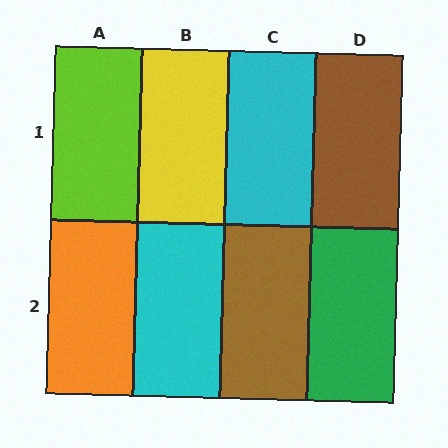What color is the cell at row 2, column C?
Brown.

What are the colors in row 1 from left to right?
Lime, yellow, cyan, brown.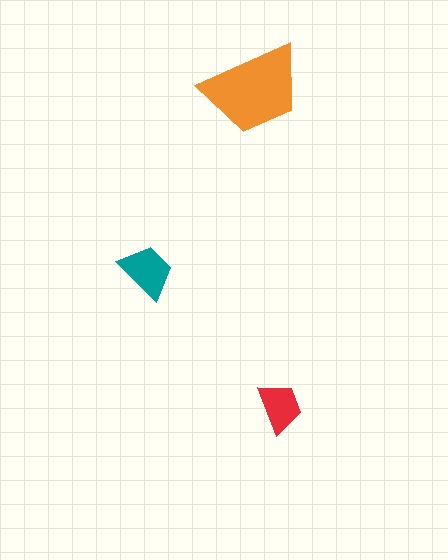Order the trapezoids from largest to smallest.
the orange one, the teal one, the red one.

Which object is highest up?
The orange trapezoid is topmost.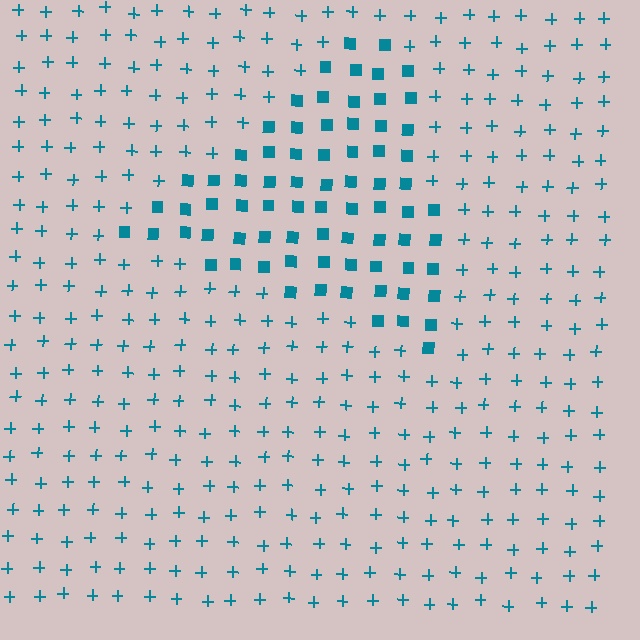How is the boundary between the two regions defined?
The boundary is defined by a change in element shape: squares inside vs. plus signs outside. All elements share the same color and spacing.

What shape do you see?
I see a triangle.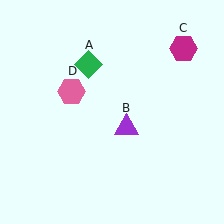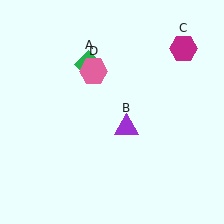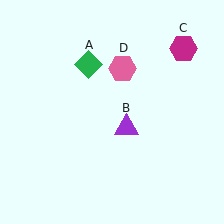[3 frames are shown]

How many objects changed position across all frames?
1 object changed position: pink hexagon (object D).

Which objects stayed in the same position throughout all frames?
Green diamond (object A) and purple triangle (object B) and magenta hexagon (object C) remained stationary.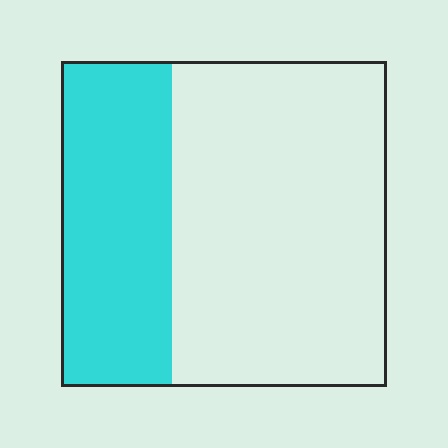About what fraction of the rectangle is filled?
About one third (1/3).